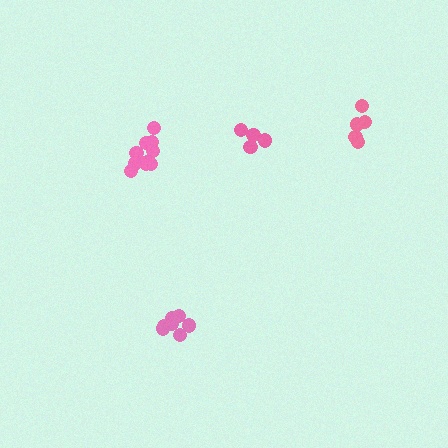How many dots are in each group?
Group 1: 8 dots, Group 2: 5 dots, Group 3: 10 dots, Group 4: 5 dots (28 total).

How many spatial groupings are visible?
There are 4 spatial groupings.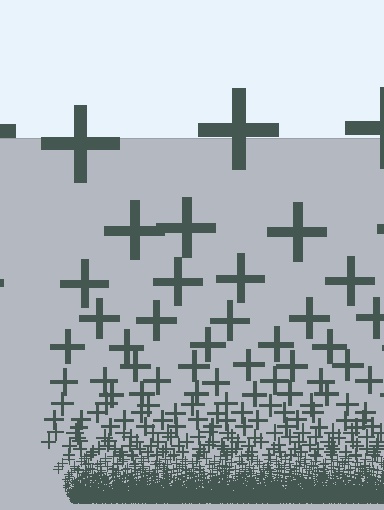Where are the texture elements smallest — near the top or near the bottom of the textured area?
Near the bottom.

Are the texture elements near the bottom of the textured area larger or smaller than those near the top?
Smaller. The gradient is inverted — elements near the bottom are smaller and denser.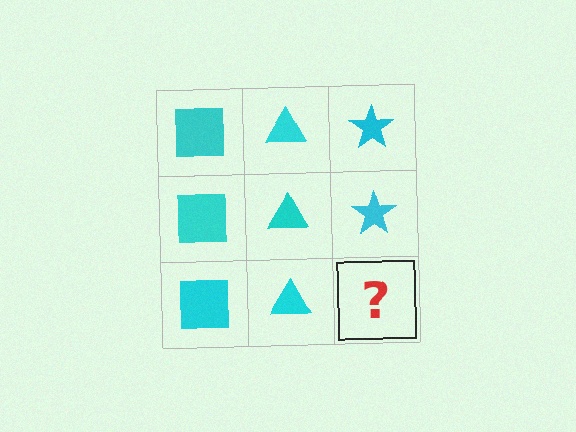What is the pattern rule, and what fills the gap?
The rule is that each column has a consistent shape. The gap should be filled with a cyan star.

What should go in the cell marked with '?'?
The missing cell should contain a cyan star.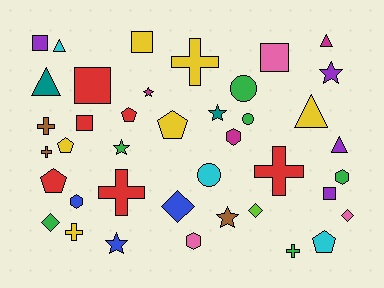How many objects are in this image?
There are 40 objects.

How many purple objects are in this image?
There are 4 purple objects.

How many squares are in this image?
There are 6 squares.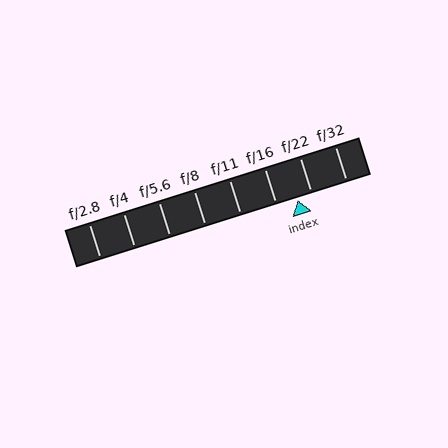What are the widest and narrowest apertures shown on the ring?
The widest aperture shown is f/2.8 and the narrowest is f/32.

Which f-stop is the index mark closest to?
The index mark is closest to f/22.